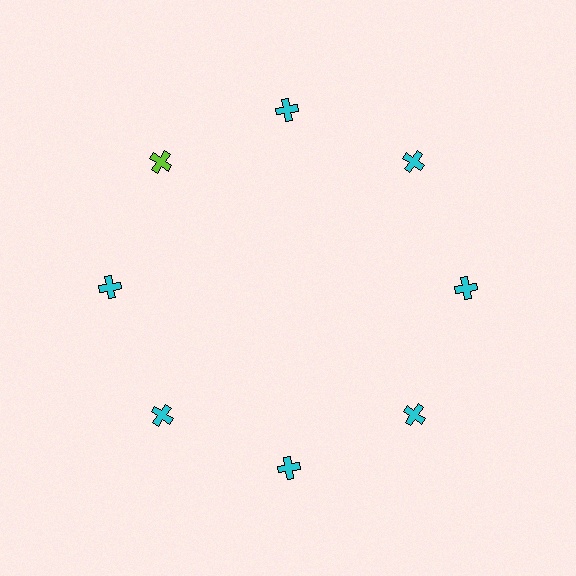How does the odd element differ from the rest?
It has a different color: lime instead of cyan.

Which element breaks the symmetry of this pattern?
The lime cross at roughly the 10 o'clock position breaks the symmetry. All other shapes are cyan crosses.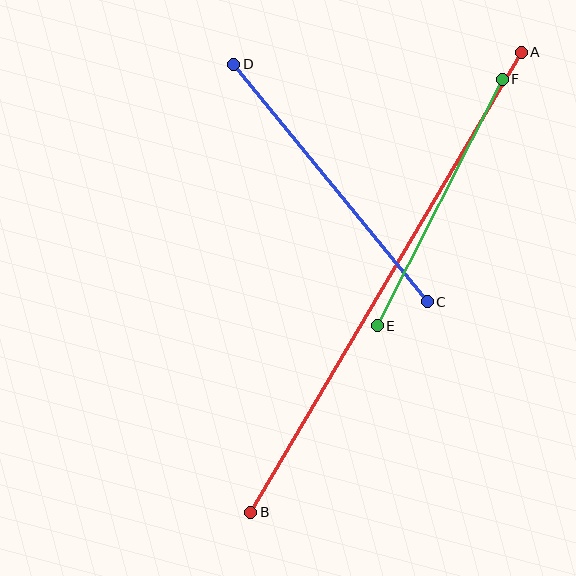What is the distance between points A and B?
The distance is approximately 533 pixels.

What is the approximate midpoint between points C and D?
The midpoint is at approximately (330, 183) pixels.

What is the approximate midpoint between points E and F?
The midpoint is at approximately (440, 203) pixels.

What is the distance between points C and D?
The distance is approximately 306 pixels.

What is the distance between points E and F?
The distance is approximately 277 pixels.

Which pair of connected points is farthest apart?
Points A and B are farthest apart.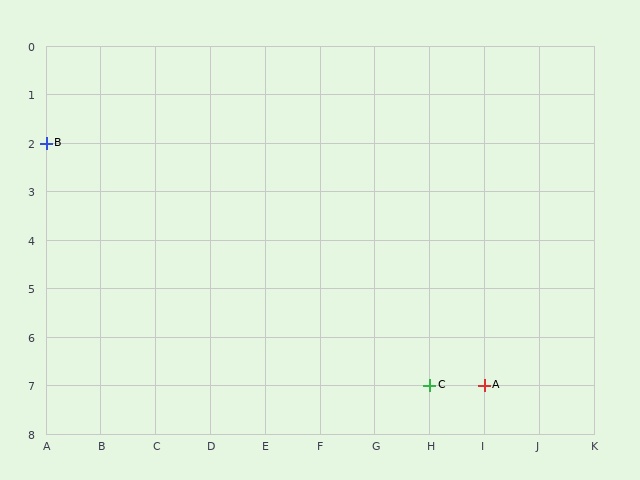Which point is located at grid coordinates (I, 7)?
Point A is at (I, 7).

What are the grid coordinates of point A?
Point A is at grid coordinates (I, 7).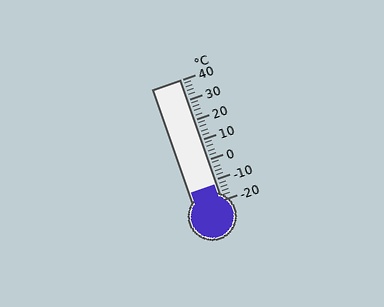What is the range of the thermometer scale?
The thermometer scale ranges from -20°C to 40°C.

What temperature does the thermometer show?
The thermometer shows approximately -12°C.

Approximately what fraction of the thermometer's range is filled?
The thermometer is filled to approximately 15% of its range.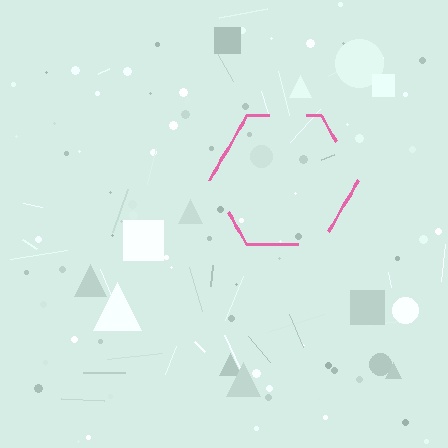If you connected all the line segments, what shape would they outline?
They would outline a hexagon.